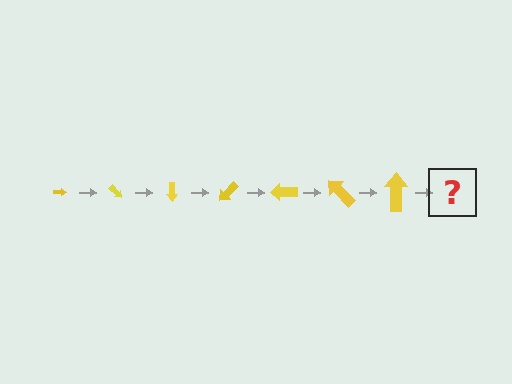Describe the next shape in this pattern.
It should be an arrow, larger than the previous one and rotated 315 degrees from the start.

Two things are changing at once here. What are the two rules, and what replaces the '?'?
The two rules are that the arrow grows larger each step and it rotates 45 degrees each step. The '?' should be an arrow, larger than the previous one and rotated 315 degrees from the start.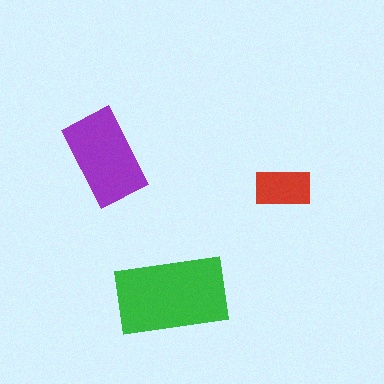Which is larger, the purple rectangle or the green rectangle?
The green one.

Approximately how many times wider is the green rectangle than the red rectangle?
About 2 times wider.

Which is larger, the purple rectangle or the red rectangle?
The purple one.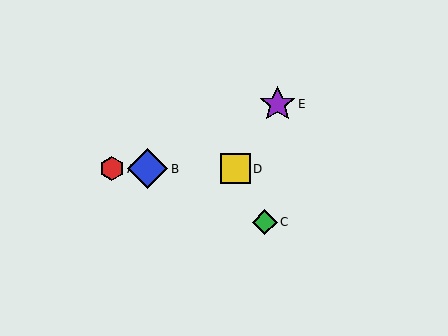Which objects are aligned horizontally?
Objects A, B, D are aligned horizontally.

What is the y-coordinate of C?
Object C is at y≈222.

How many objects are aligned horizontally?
3 objects (A, B, D) are aligned horizontally.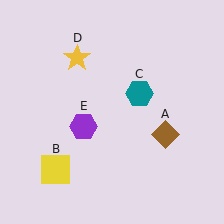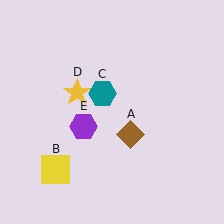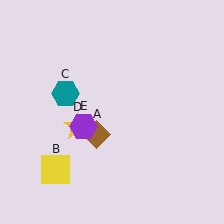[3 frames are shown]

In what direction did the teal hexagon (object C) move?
The teal hexagon (object C) moved left.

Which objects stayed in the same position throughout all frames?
Yellow square (object B) and purple hexagon (object E) remained stationary.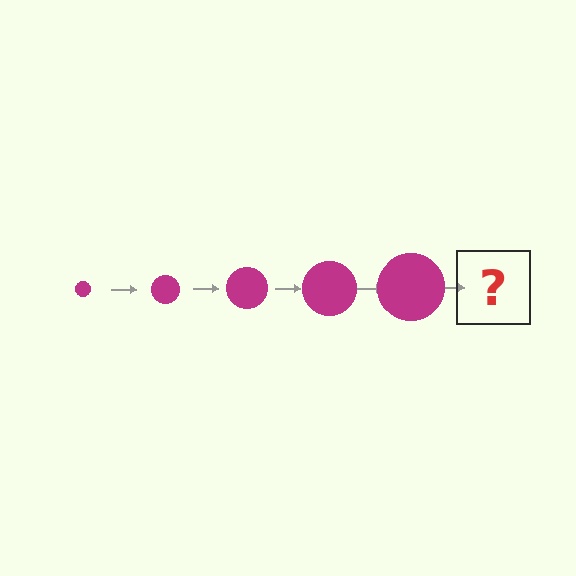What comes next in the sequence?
The next element should be a magenta circle, larger than the previous one.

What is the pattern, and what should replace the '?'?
The pattern is that the circle gets progressively larger each step. The '?' should be a magenta circle, larger than the previous one.